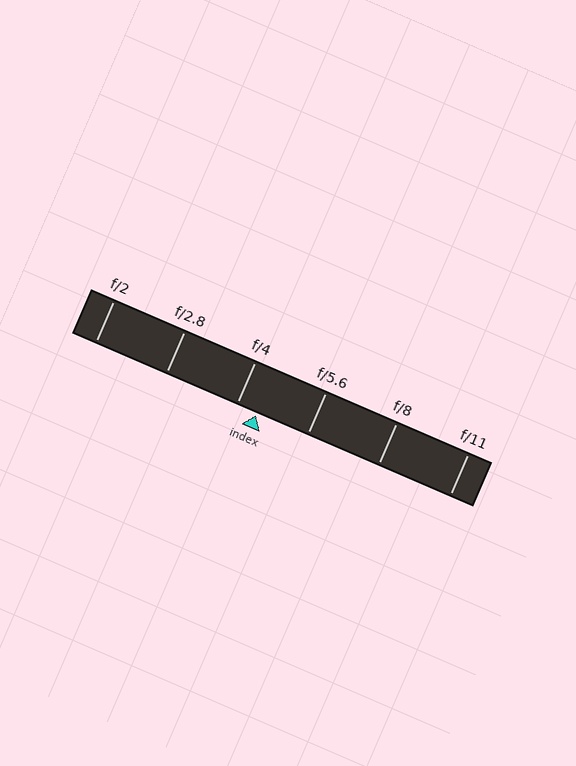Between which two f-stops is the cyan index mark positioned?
The index mark is between f/4 and f/5.6.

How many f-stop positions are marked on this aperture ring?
There are 6 f-stop positions marked.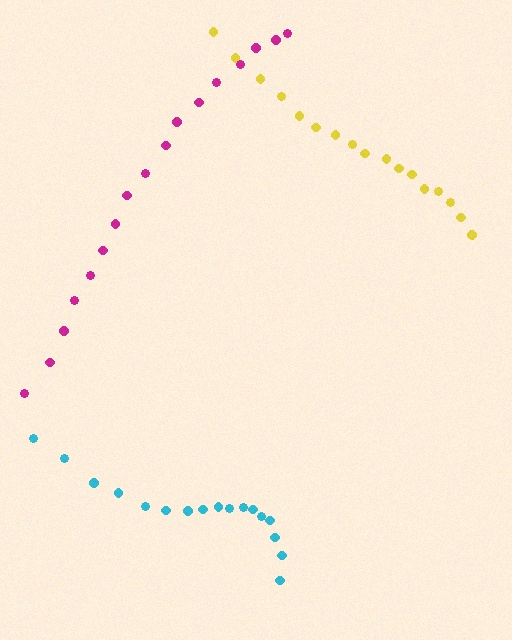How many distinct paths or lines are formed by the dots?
There are 3 distinct paths.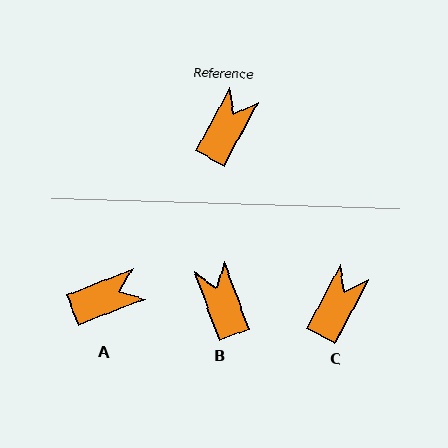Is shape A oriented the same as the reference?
No, it is off by about 40 degrees.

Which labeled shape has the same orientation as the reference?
C.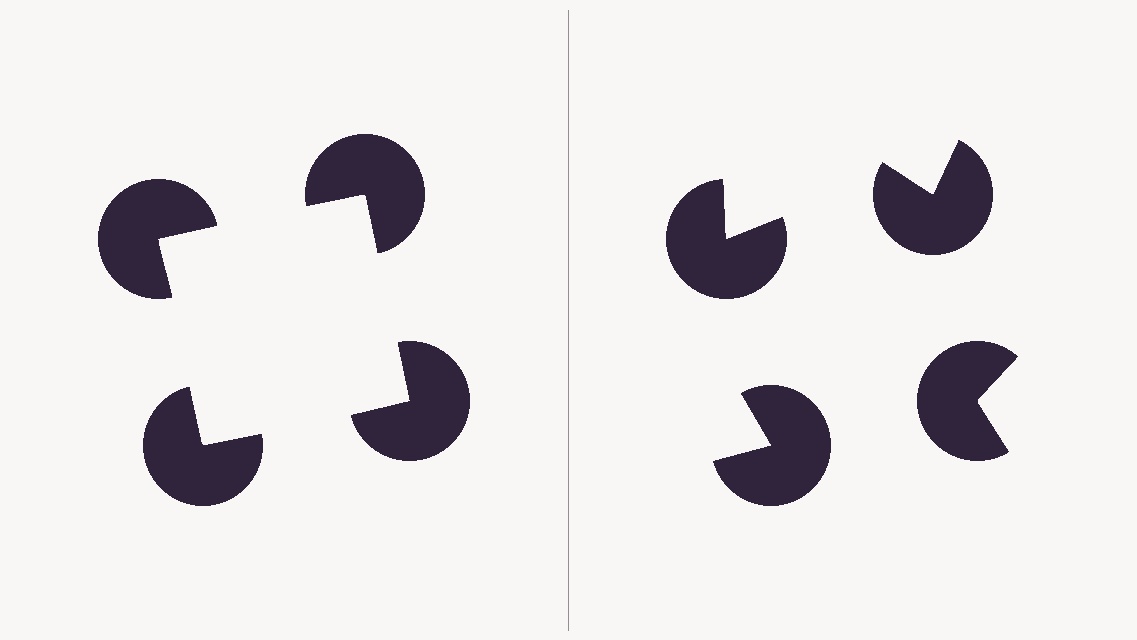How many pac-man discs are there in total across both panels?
8 — 4 on each side.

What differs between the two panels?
The pac-man discs are positioned identically on both sides; only the wedge orientations differ. On the left they align to a square; on the right they are misaligned.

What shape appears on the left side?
An illusory square.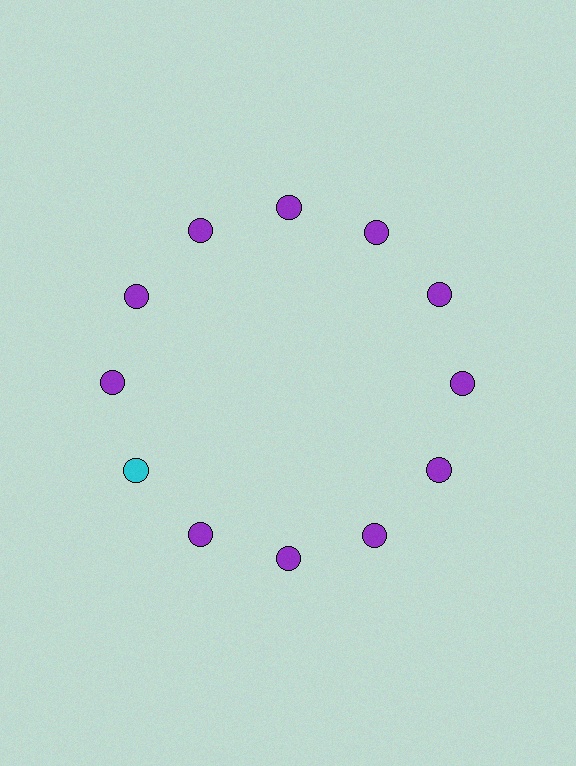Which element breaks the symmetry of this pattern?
The cyan circle at roughly the 8 o'clock position breaks the symmetry. All other shapes are purple circles.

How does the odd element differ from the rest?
It has a different color: cyan instead of purple.